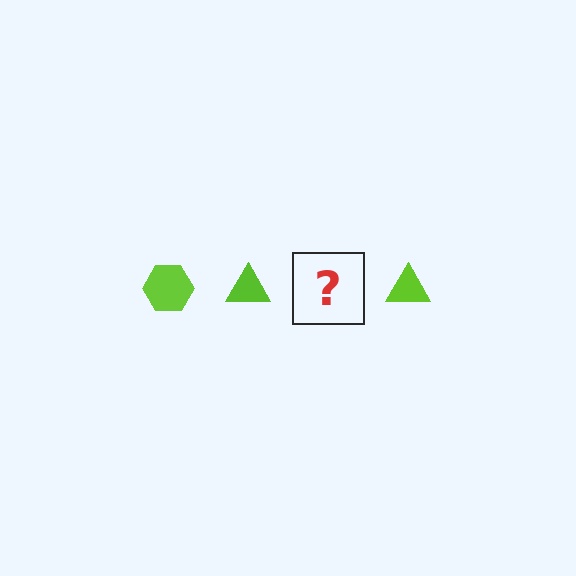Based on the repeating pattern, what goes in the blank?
The blank should be a lime hexagon.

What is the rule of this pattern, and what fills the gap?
The rule is that the pattern cycles through hexagon, triangle shapes in lime. The gap should be filled with a lime hexagon.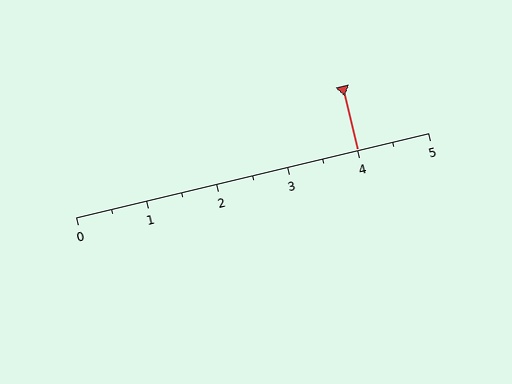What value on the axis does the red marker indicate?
The marker indicates approximately 4.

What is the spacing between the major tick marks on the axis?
The major ticks are spaced 1 apart.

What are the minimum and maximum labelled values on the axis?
The axis runs from 0 to 5.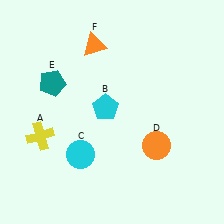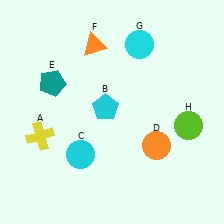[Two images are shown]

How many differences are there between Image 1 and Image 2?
There are 2 differences between the two images.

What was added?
A cyan circle (G), a lime circle (H) were added in Image 2.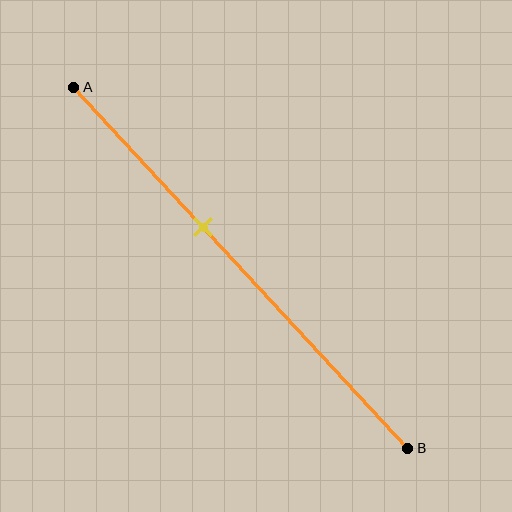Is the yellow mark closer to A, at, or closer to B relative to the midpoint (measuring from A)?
The yellow mark is closer to point A than the midpoint of segment AB.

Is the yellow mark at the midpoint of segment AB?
No, the mark is at about 40% from A, not at the 50% midpoint.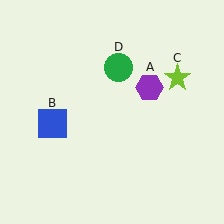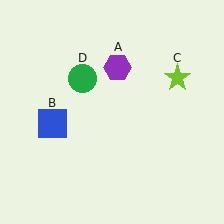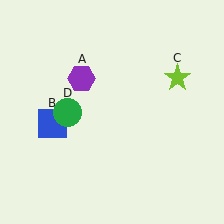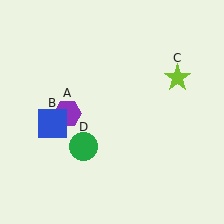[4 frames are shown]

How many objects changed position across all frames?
2 objects changed position: purple hexagon (object A), green circle (object D).